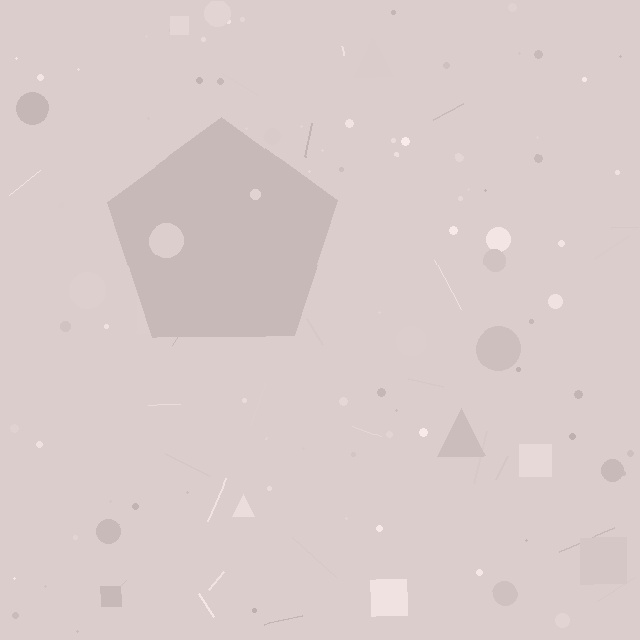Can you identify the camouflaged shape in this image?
The camouflaged shape is a pentagon.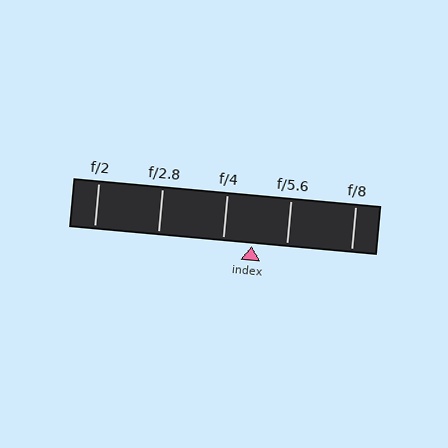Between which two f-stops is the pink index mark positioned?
The index mark is between f/4 and f/5.6.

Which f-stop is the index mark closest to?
The index mark is closest to f/4.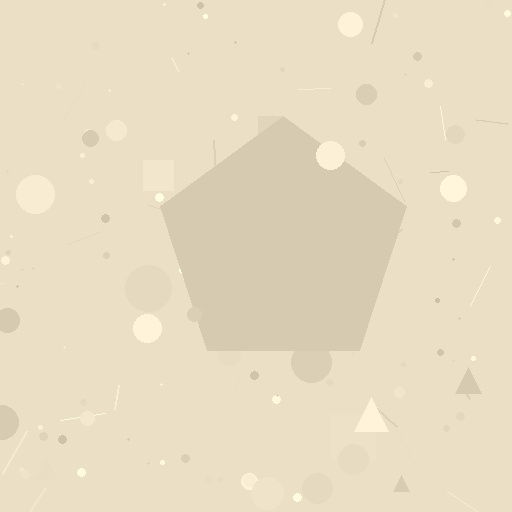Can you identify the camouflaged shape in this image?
The camouflaged shape is a pentagon.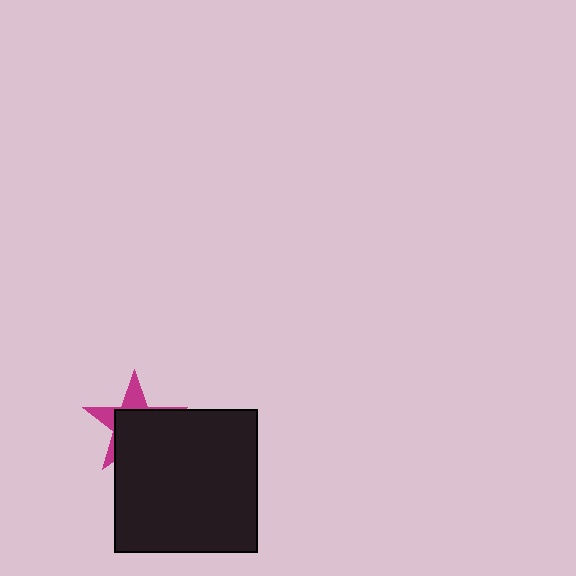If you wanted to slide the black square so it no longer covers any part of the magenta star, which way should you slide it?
Slide it toward the lower-right — that is the most direct way to separate the two shapes.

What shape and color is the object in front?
The object in front is a black square.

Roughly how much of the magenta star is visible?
A small part of it is visible (roughly 34%).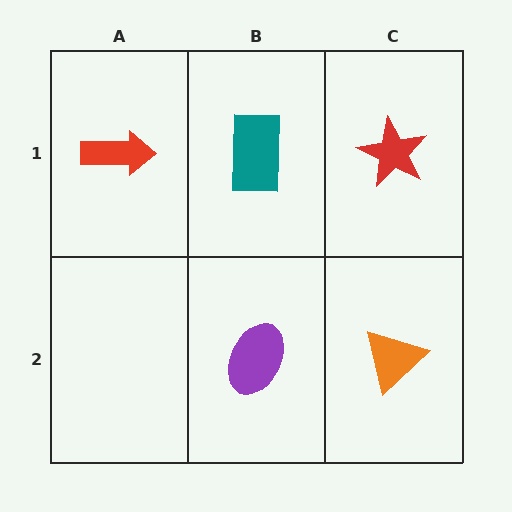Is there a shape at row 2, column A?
No, that cell is empty.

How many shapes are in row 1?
3 shapes.